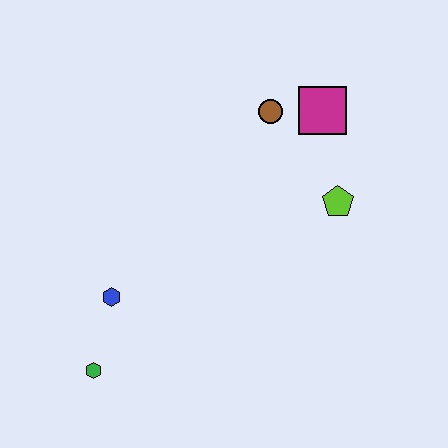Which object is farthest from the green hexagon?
The magenta square is farthest from the green hexagon.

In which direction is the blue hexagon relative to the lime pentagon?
The blue hexagon is to the left of the lime pentagon.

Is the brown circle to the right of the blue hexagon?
Yes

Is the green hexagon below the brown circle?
Yes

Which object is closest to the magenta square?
The brown circle is closest to the magenta square.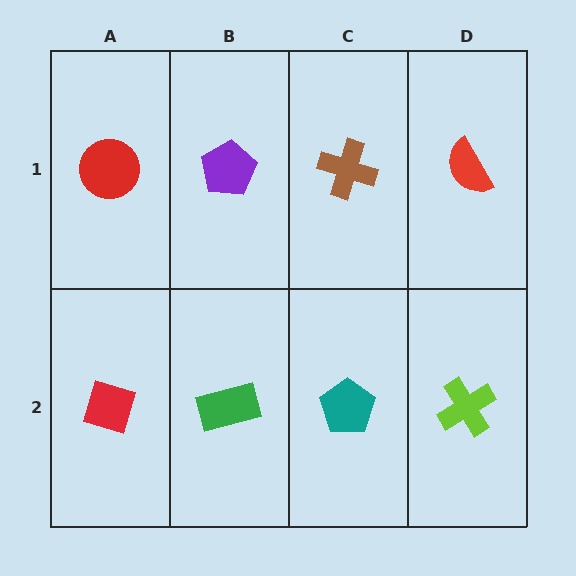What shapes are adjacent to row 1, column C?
A teal pentagon (row 2, column C), a purple pentagon (row 1, column B), a red semicircle (row 1, column D).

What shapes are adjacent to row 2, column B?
A purple pentagon (row 1, column B), a red diamond (row 2, column A), a teal pentagon (row 2, column C).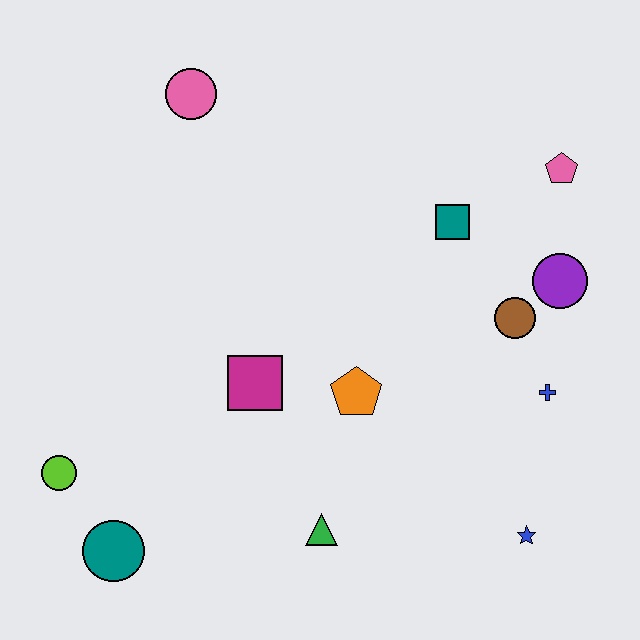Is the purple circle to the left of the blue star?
No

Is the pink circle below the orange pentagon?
No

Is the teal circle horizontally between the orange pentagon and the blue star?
No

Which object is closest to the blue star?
The blue cross is closest to the blue star.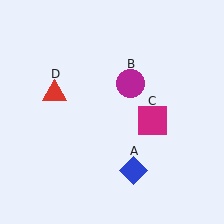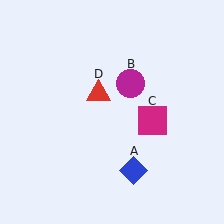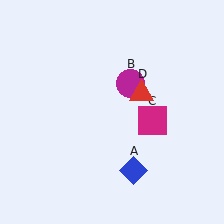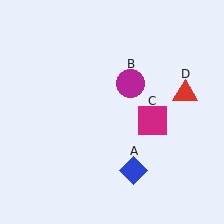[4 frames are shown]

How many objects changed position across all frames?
1 object changed position: red triangle (object D).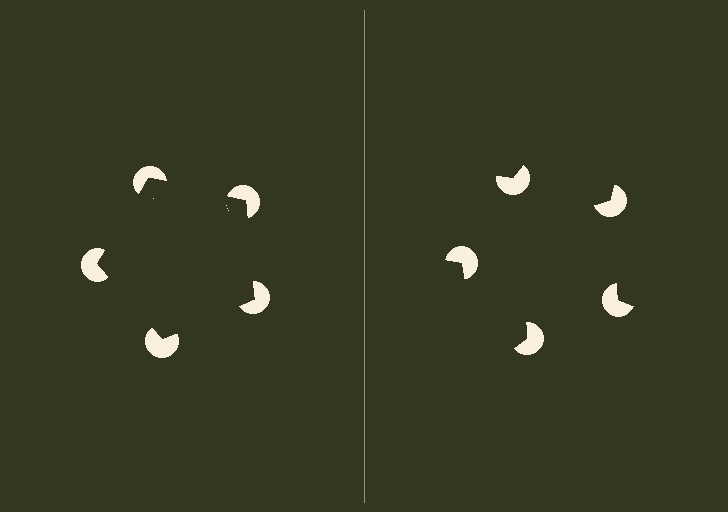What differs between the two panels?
The pac-man discs are positioned identically on both sides; only the wedge orientations differ. On the left they align to a pentagon; on the right they are misaligned.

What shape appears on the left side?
An illusory pentagon.